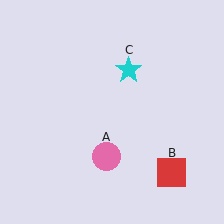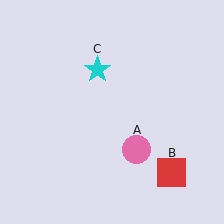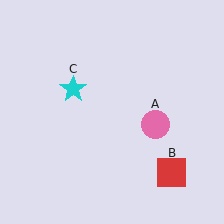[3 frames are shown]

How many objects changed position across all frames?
2 objects changed position: pink circle (object A), cyan star (object C).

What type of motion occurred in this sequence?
The pink circle (object A), cyan star (object C) rotated counterclockwise around the center of the scene.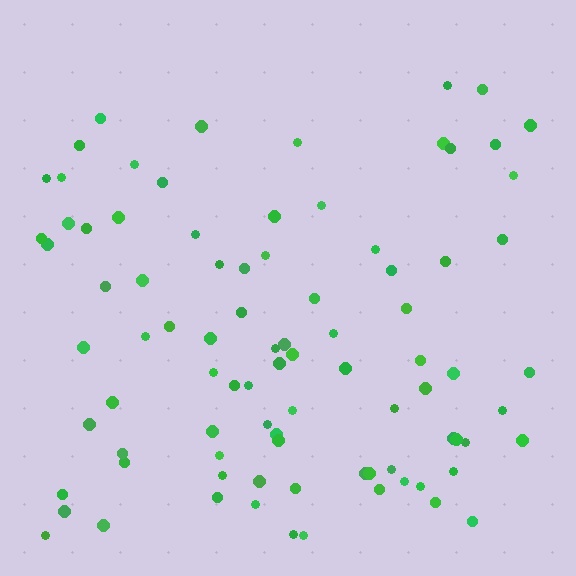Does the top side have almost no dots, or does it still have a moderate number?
Still a moderate number, just noticeably fewer than the bottom.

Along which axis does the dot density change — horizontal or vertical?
Vertical.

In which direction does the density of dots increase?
From top to bottom, with the bottom side densest.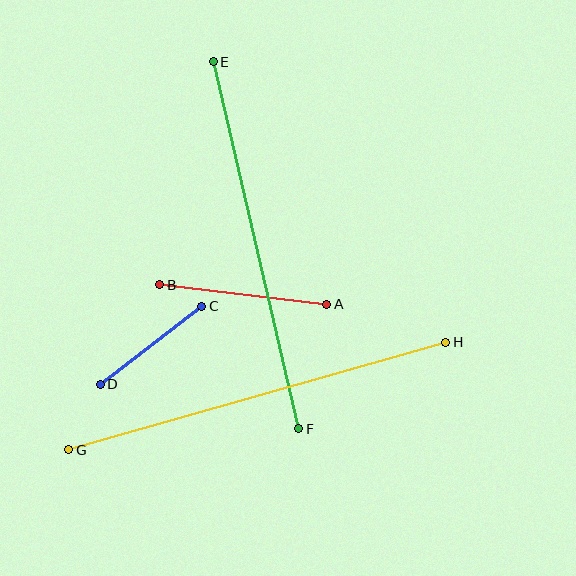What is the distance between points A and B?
The distance is approximately 168 pixels.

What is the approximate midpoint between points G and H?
The midpoint is at approximately (257, 396) pixels.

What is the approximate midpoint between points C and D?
The midpoint is at approximately (151, 345) pixels.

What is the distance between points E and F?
The distance is approximately 377 pixels.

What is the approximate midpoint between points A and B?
The midpoint is at approximately (243, 295) pixels.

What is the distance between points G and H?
The distance is approximately 392 pixels.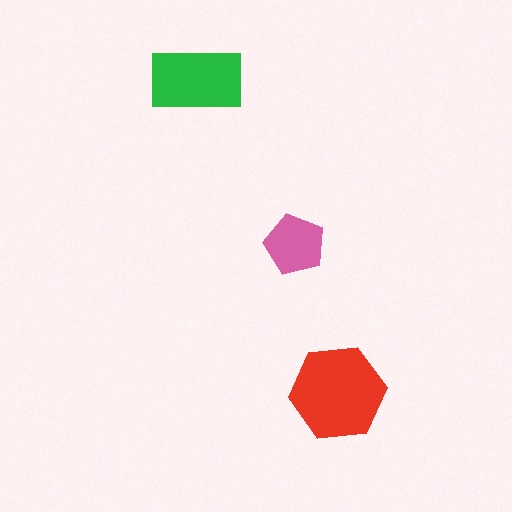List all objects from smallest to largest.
The pink pentagon, the green rectangle, the red hexagon.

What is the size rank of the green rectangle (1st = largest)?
2nd.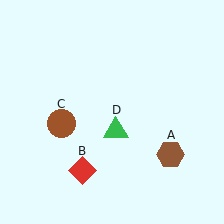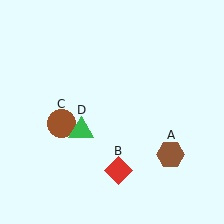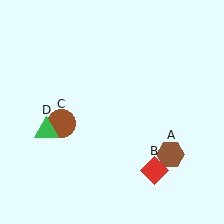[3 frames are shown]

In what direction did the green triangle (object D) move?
The green triangle (object D) moved left.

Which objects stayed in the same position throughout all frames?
Brown hexagon (object A) and brown circle (object C) remained stationary.